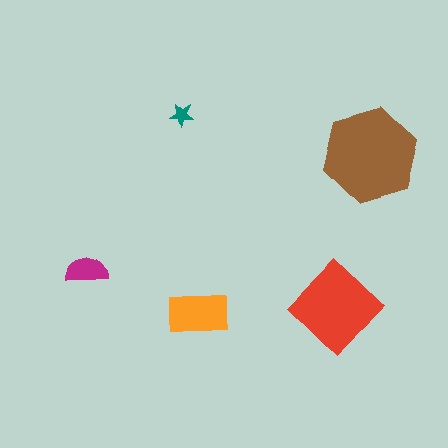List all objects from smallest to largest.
The teal star, the magenta semicircle, the orange rectangle, the red diamond, the brown hexagon.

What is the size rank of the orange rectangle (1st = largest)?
3rd.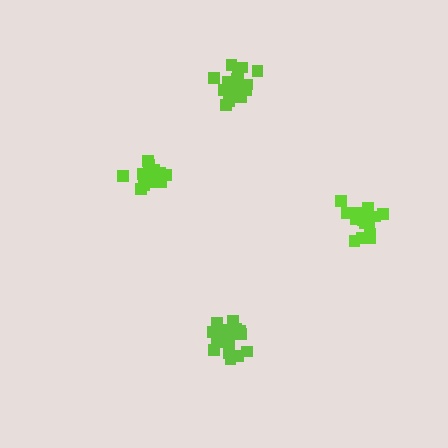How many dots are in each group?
Group 1: 19 dots, Group 2: 17 dots, Group 3: 15 dots, Group 4: 20 dots (71 total).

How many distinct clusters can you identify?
There are 4 distinct clusters.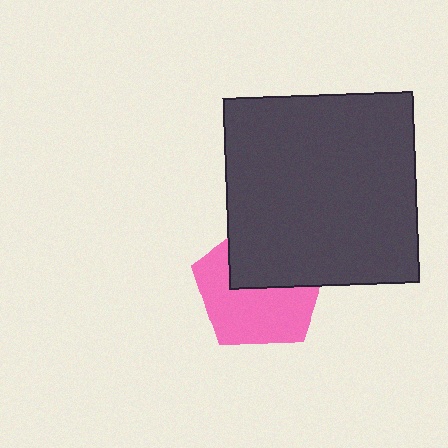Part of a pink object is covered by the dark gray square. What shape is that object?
It is a pentagon.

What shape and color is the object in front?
The object in front is a dark gray square.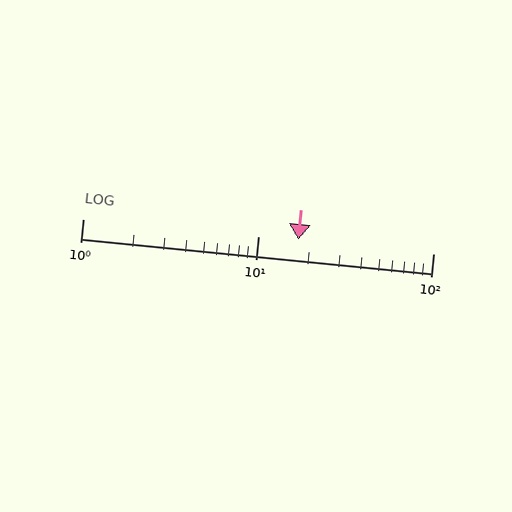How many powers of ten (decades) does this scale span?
The scale spans 2 decades, from 1 to 100.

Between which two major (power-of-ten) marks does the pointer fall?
The pointer is between 10 and 100.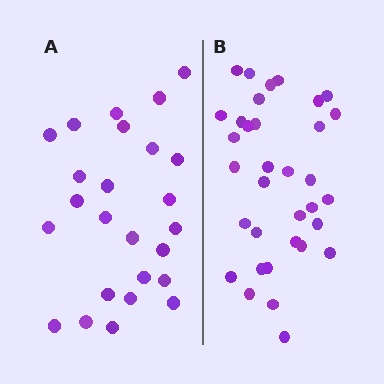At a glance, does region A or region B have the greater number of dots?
Region B (the right region) has more dots.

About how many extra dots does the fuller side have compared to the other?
Region B has roughly 8 or so more dots than region A.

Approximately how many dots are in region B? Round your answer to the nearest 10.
About 30 dots. (The exact count is 34, which rounds to 30.)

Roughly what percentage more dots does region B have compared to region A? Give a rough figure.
About 35% more.